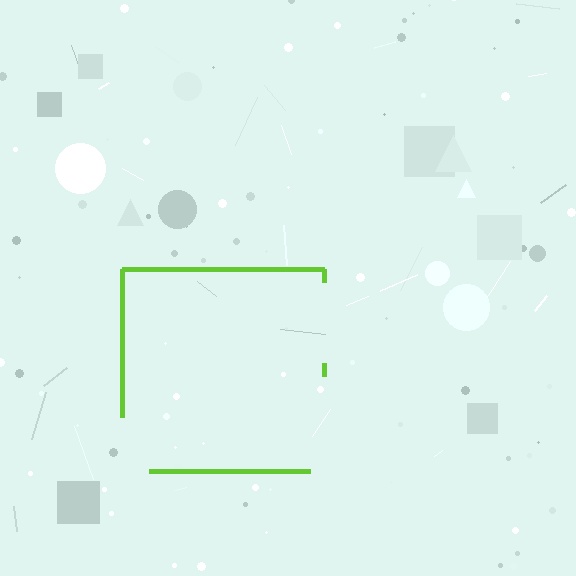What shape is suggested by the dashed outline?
The dashed outline suggests a square.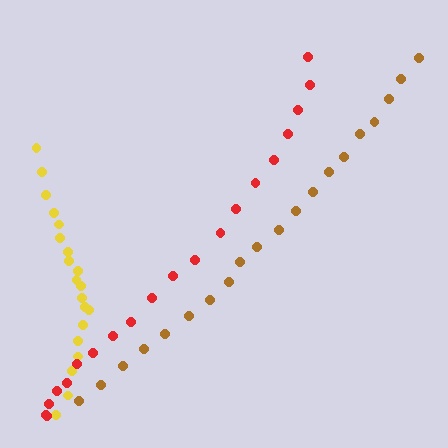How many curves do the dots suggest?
There are 3 distinct paths.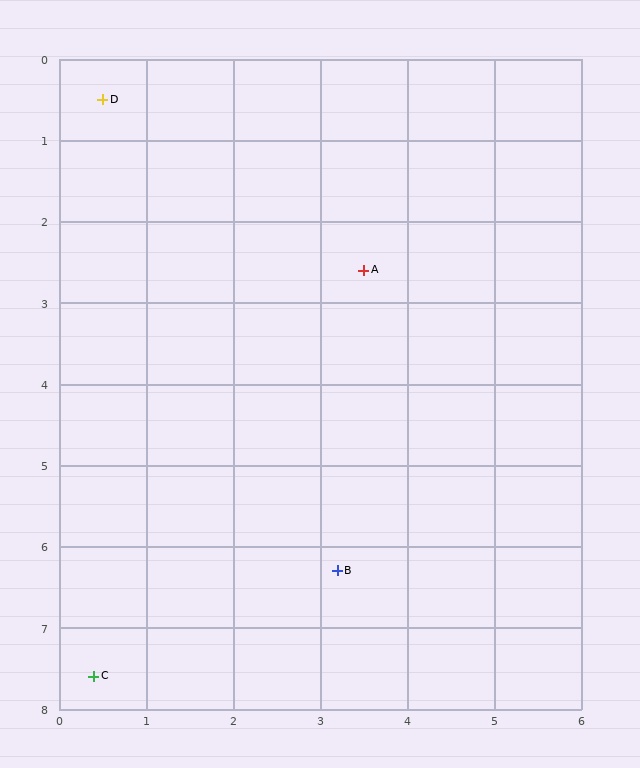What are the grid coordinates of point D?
Point D is at approximately (0.5, 0.5).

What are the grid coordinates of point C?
Point C is at approximately (0.4, 7.6).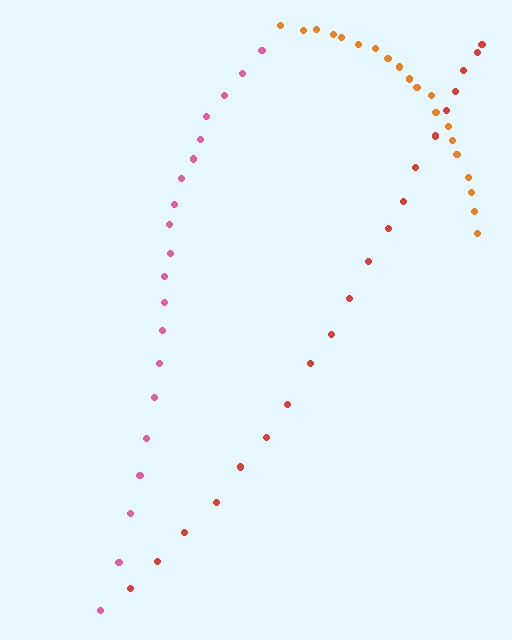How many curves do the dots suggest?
There are 3 distinct paths.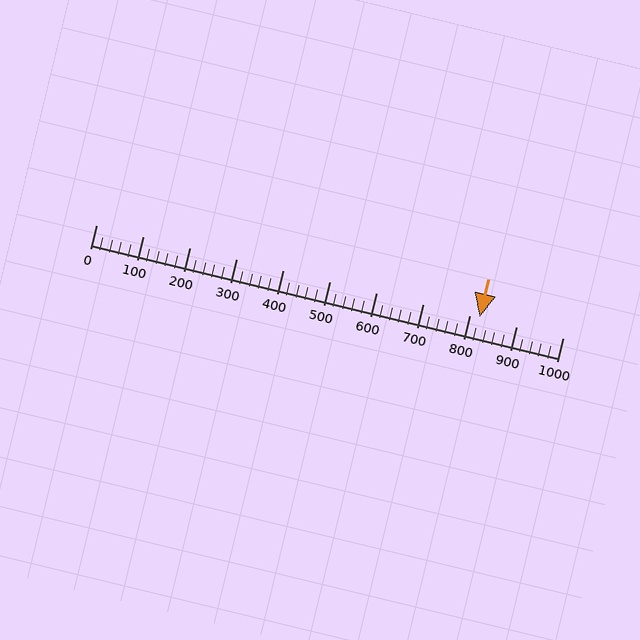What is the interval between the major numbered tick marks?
The major tick marks are spaced 100 units apart.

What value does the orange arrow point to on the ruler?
The orange arrow points to approximately 822.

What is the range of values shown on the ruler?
The ruler shows values from 0 to 1000.